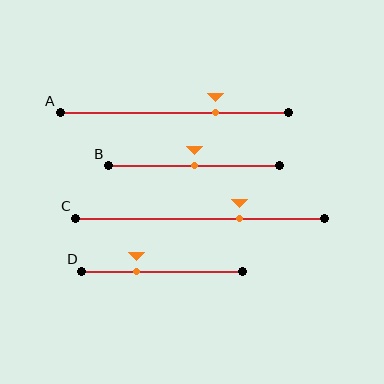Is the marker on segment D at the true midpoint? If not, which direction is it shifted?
No, the marker on segment D is shifted to the left by about 16% of the segment length.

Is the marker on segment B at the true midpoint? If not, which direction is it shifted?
Yes, the marker on segment B is at the true midpoint.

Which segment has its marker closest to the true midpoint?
Segment B has its marker closest to the true midpoint.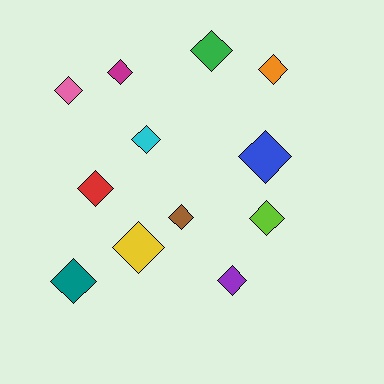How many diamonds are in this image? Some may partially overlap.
There are 12 diamonds.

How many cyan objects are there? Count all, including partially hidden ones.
There is 1 cyan object.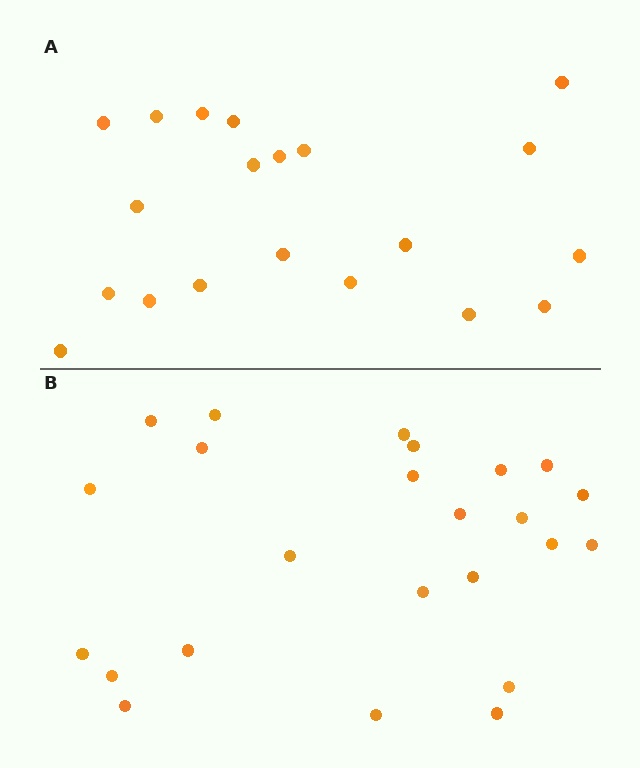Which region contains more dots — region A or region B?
Region B (the bottom region) has more dots.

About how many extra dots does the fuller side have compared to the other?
Region B has about 4 more dots than region A.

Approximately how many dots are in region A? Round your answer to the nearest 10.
About 20 dots.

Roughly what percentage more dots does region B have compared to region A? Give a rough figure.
About 20% more.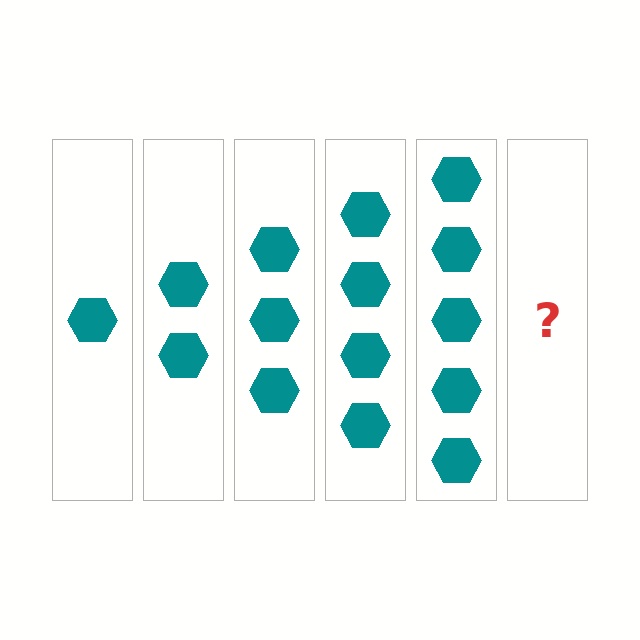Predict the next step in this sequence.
The next step is 6 hexagons.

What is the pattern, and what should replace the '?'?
The pattern is that each step adds one more hexagon. The '?' should be 6 hexagons.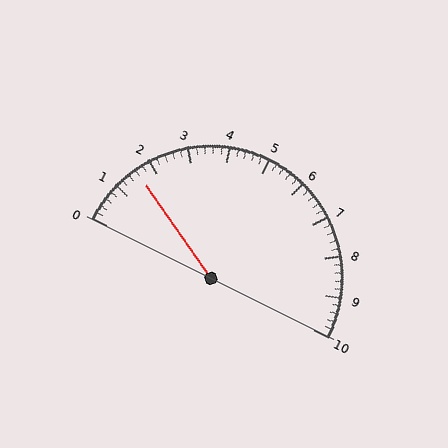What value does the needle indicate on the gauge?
The needle indicates approximately 1.6.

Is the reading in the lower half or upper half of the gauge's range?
The reading is in the lower half of the range (0 to 10).